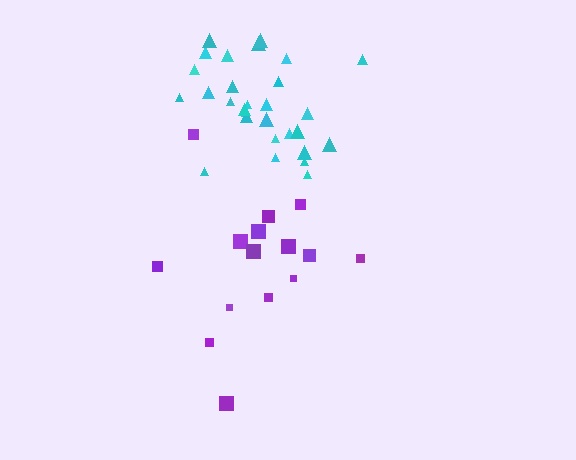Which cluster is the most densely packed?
Cyan.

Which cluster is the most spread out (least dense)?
Purple.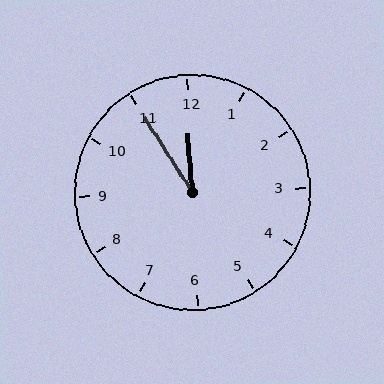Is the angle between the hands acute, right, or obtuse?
It is acute.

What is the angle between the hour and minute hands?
Approximately 28 degrees.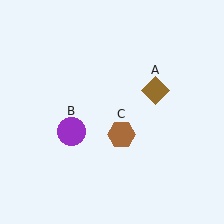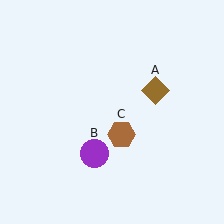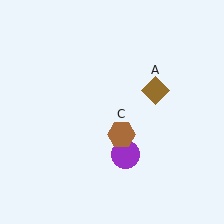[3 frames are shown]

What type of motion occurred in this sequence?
The purple circle (object B) rotated counterclockwise around the center of the scene.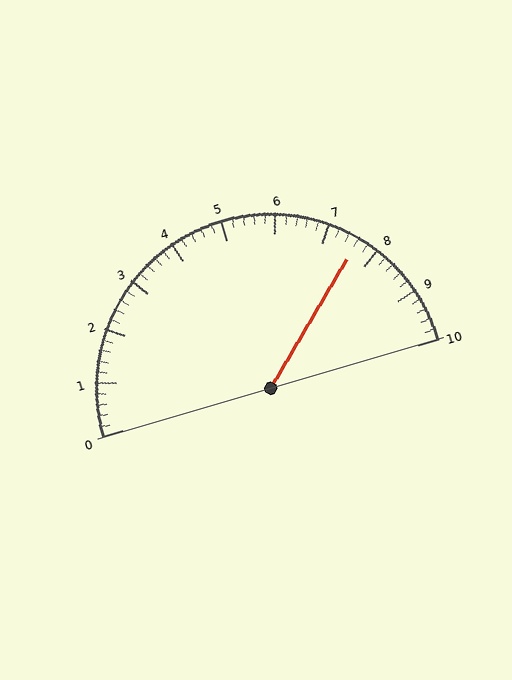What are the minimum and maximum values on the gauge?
The gauge ranges from 0 to 10.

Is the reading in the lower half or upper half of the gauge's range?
The reading is in the upper half of the range (0 to 10).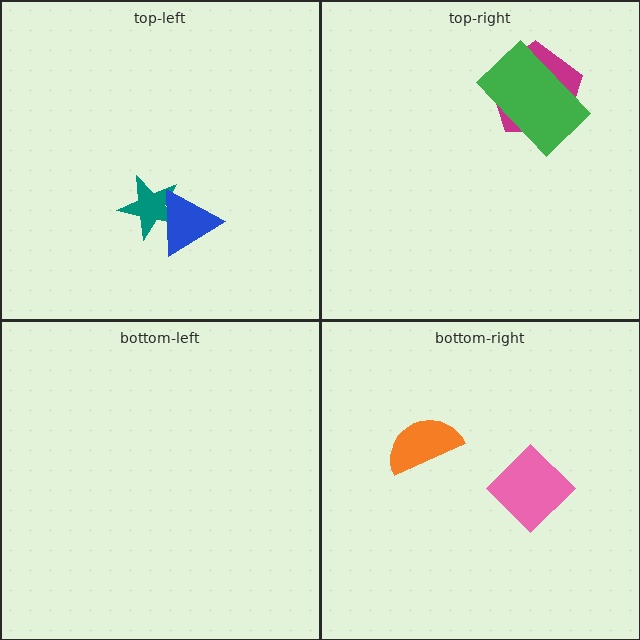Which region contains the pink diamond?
The bottom-right region.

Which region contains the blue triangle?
The top-left region.